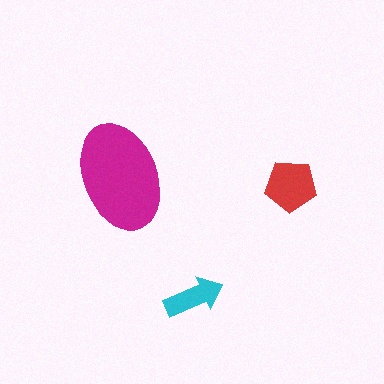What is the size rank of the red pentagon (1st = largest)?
2nd.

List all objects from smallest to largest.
The cyan arrow, the red pentagon, the magenta ellipse.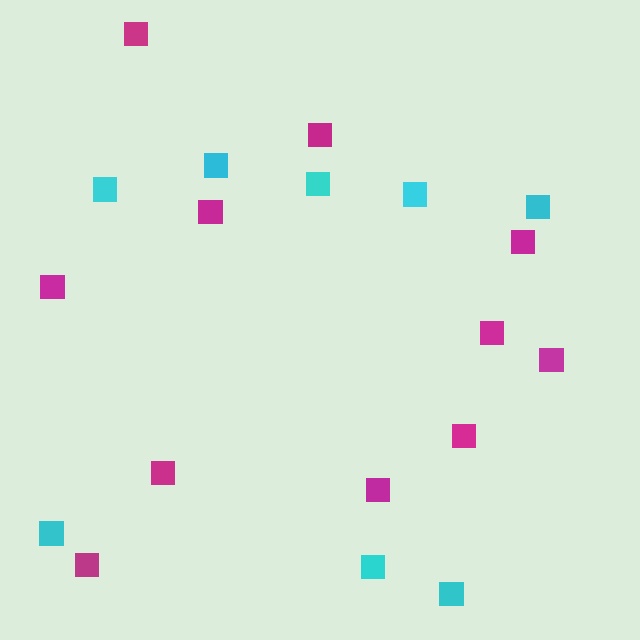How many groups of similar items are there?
There are 2 groups: one group of magenta squares (11) and one group of cyan squares (8).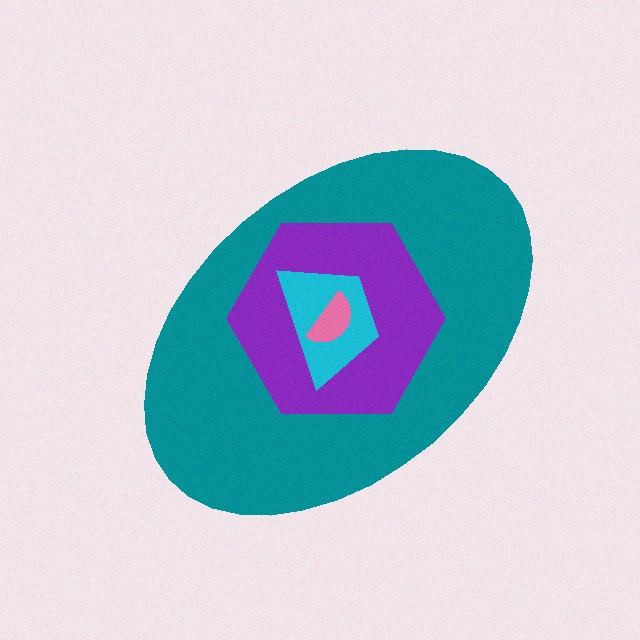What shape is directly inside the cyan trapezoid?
The pink semicircle.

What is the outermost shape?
The teal ellipse.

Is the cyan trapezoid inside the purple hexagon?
Yes.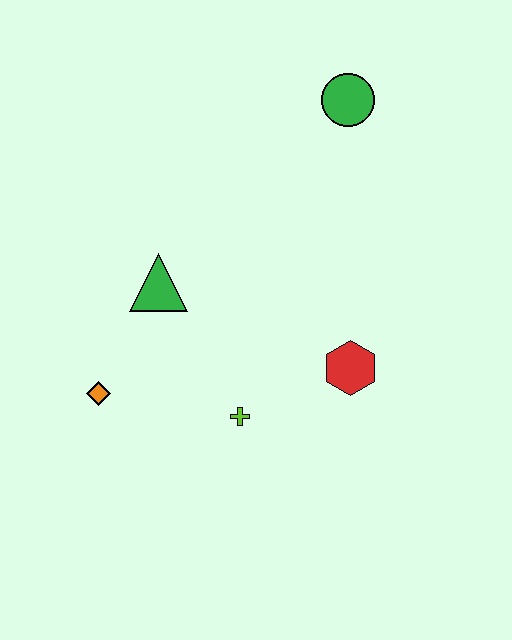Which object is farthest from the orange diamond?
The green circle is farthest from the orange diamond.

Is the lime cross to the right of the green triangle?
Yes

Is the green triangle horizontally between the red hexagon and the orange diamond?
Yes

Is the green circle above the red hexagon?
Yes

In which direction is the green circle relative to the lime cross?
The green circle is above the lime cross.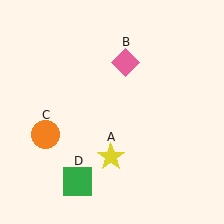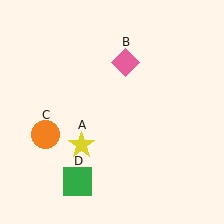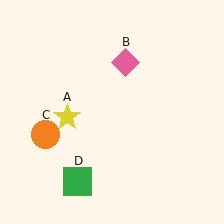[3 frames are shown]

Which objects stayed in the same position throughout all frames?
Pink diamond (object B) and orange circle (object C) and green square (object D) remained stationary.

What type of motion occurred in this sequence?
The yellow star (object A) rotated clockwise around the center of the scene.